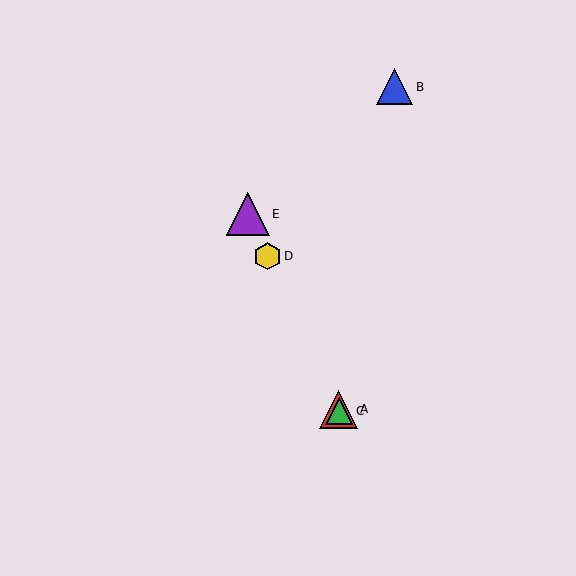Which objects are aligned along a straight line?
Objects A, C, D, E are aligned along a straight line.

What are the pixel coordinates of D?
Object D is at (267, 256).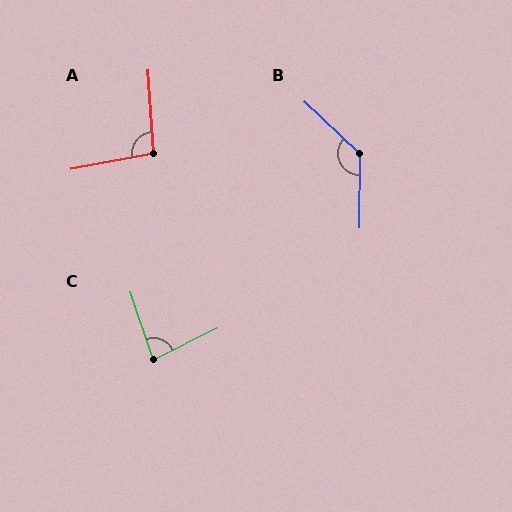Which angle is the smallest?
C, at approximately 82 degrees.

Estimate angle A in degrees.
Approximately 97 degrees.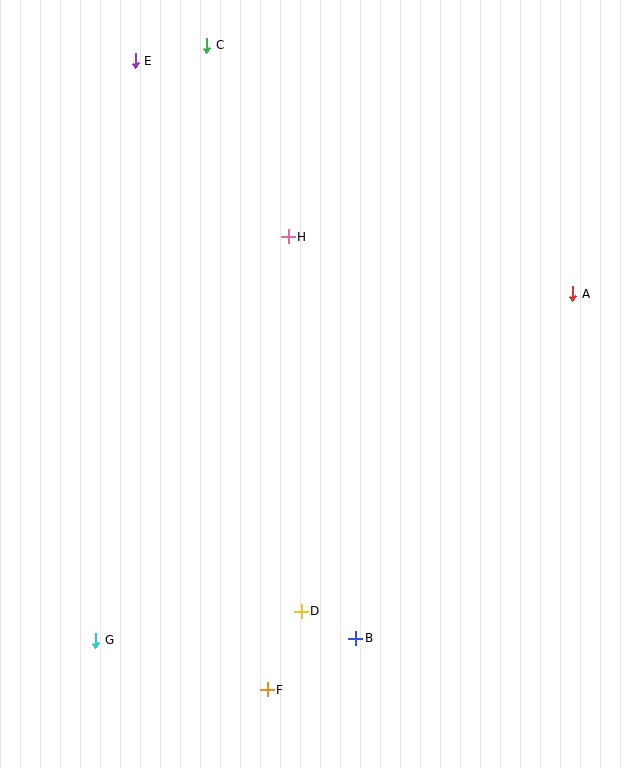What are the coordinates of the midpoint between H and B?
The midpoint between H and B is at (322, 437).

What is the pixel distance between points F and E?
The distance between F and E is 643 pixels.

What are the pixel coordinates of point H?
Point H is at (288, 237).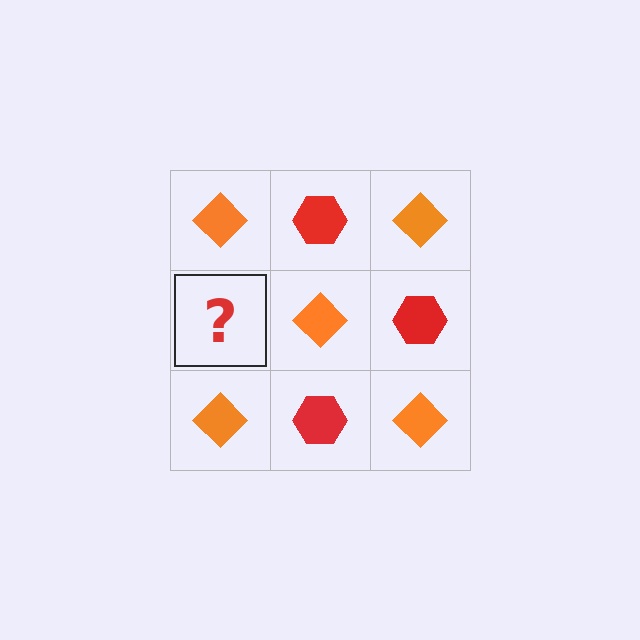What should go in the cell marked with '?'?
The missing cell should contain a red hexagon.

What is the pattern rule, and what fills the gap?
The rule is that it alternates orange diamond and red hexagon in a checkerboard pattern. The gap should be filled with a red hexagon.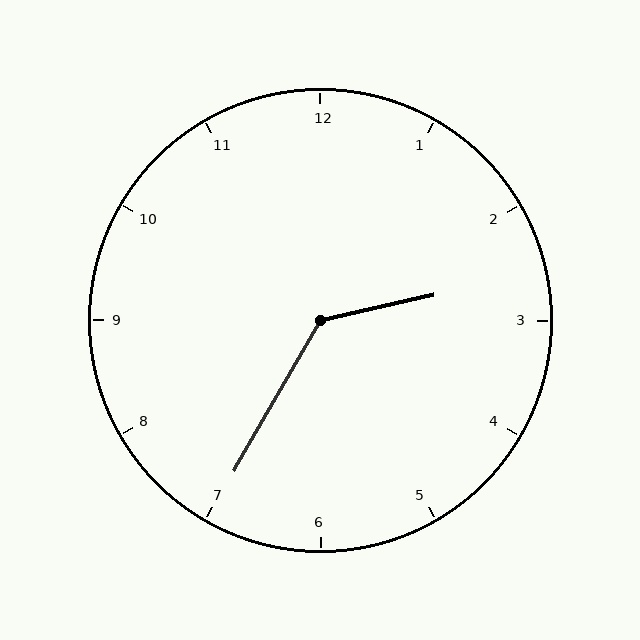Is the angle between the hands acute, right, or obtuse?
It is obtuse.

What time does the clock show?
2:35.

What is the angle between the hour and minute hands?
Approximately 132 degrees.